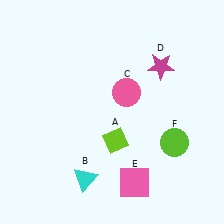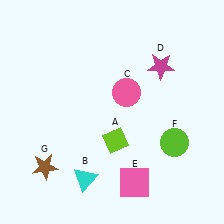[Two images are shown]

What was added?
A brown star (G) was added in Image 2.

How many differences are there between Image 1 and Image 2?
There is 1 difference between the two images.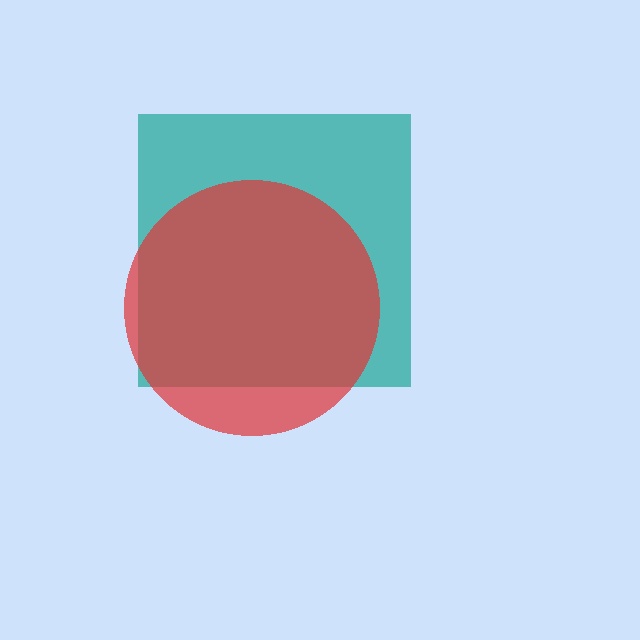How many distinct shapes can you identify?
There are 2 distinct shapes: a teal square, a red circle.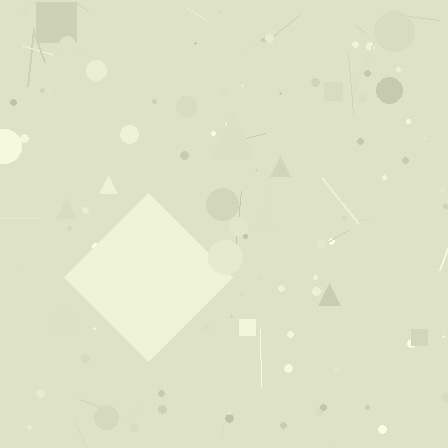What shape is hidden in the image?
A diamond is hidden in the image.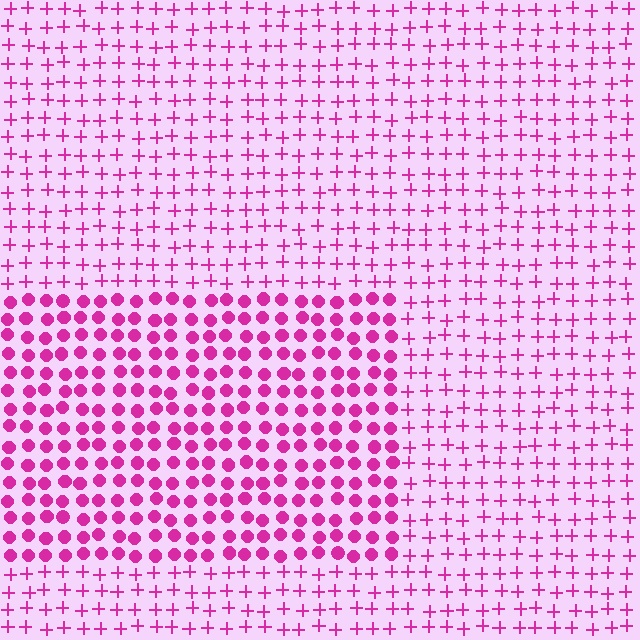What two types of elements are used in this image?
The image uses circles inside the rectangle region and plus signs outside it.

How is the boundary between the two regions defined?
The boundary is defined by a change in element shape: circles inside vs. plus signs outside. All elements share the same color and spacing.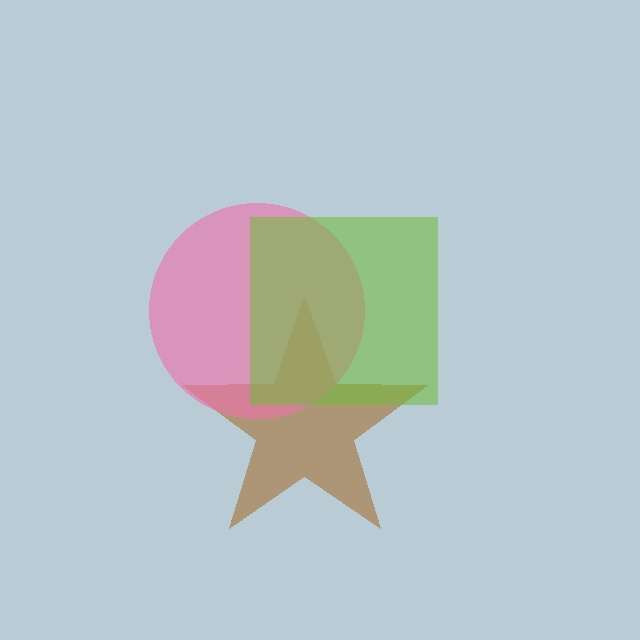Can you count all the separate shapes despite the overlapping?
Yes, there are 3 separate shapes.